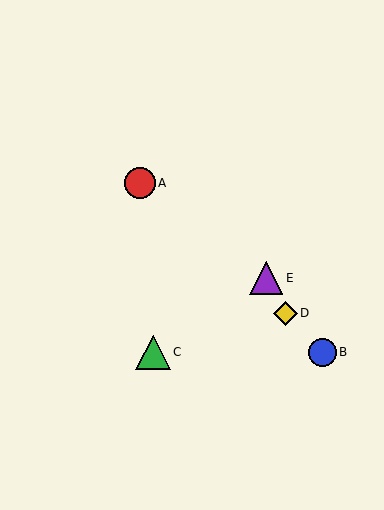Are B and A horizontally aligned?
No, B is at y≈352 and A is at y≈183.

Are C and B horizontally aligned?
Yes, both are at y≈352.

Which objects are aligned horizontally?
Objects B, C are aligned horizontally.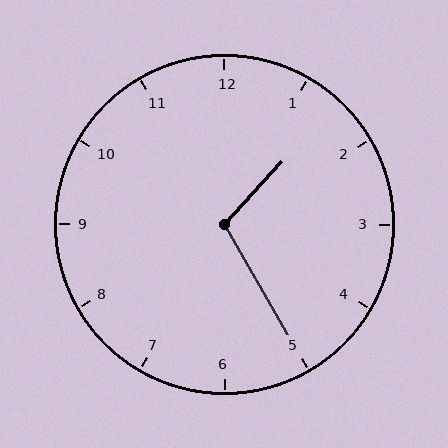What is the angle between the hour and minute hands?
Approximately 108 degrees.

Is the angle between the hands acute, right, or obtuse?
It is obtuse.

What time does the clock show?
1:25.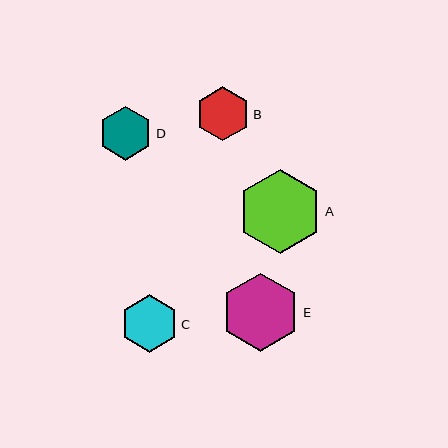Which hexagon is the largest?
Hexagon A is the largest with a size of approximately 84 pixels.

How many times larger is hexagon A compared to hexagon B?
Hexagon A is approximately 1.6 times the size of hexagon B.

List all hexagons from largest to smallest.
From largest to smallest: A, E, C, B, D.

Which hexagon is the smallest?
Hexagon D is the smallest with a size of approximately 53 pixels.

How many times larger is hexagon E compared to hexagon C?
Hexagon E is approximately 1.4 times the size of hexagon C.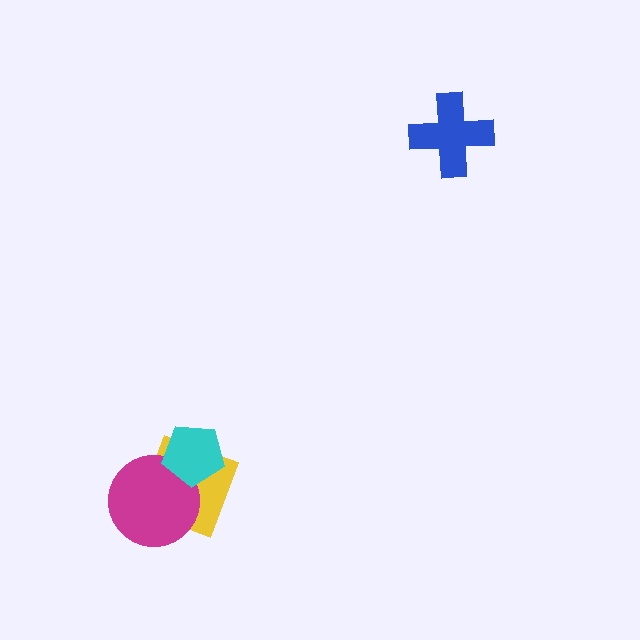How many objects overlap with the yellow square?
2 objects overlap with the yellow square.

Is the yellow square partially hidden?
Yes, it is partially covered by another shape.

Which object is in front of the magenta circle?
The cyan pentagon is in front of the magenta circle.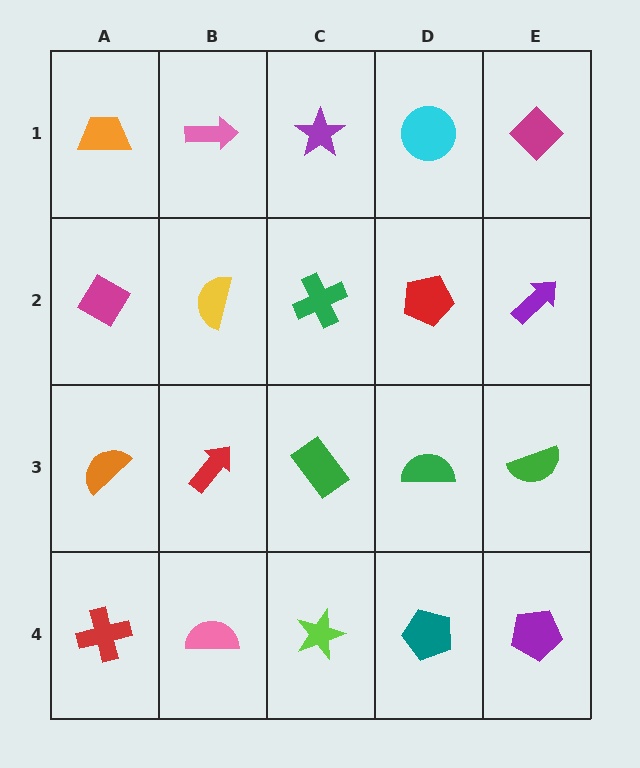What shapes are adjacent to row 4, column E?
A green semicircle (row 3, column E), a teal pentagon (row 4, column D).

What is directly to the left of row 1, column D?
A purple star.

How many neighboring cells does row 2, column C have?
4.